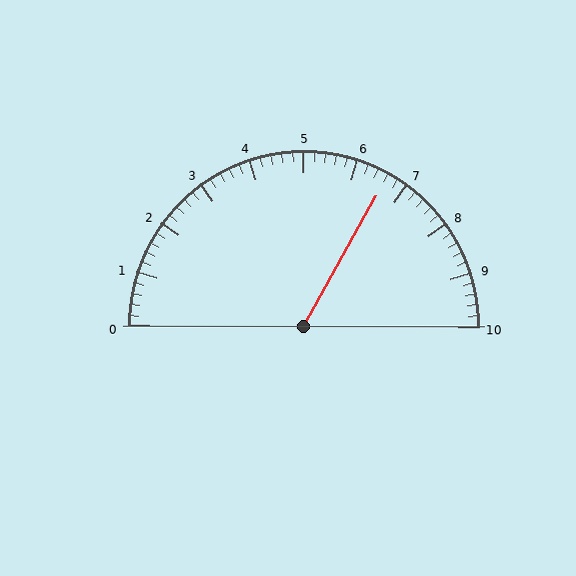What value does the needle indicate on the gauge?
The needle indicates approximately 6.6.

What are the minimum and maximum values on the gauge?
The gauge ranges from 0 to 10.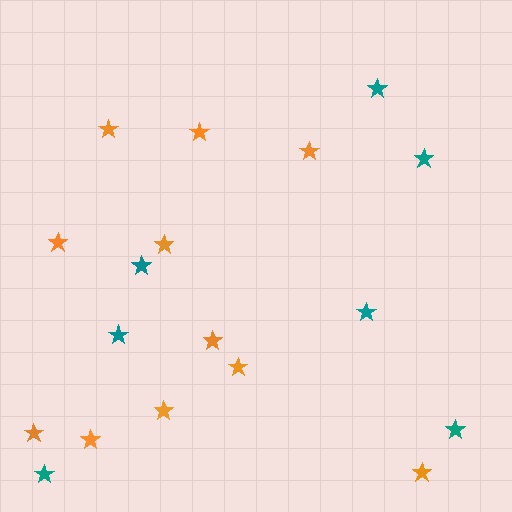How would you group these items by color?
There are 2 groups: one group of teal stars (7) and one group of orange stars (11).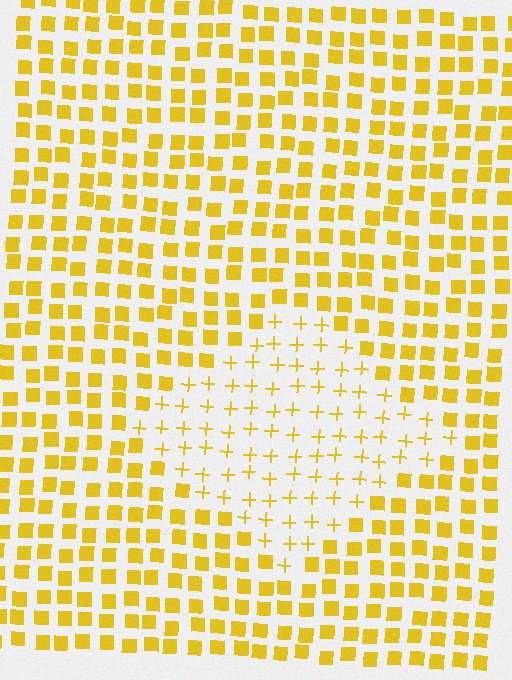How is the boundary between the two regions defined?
The boundary is defined by a change in element shape: plus signs inside vs. squares outside. All elements share the same color and spacing.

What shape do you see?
I see a diamond.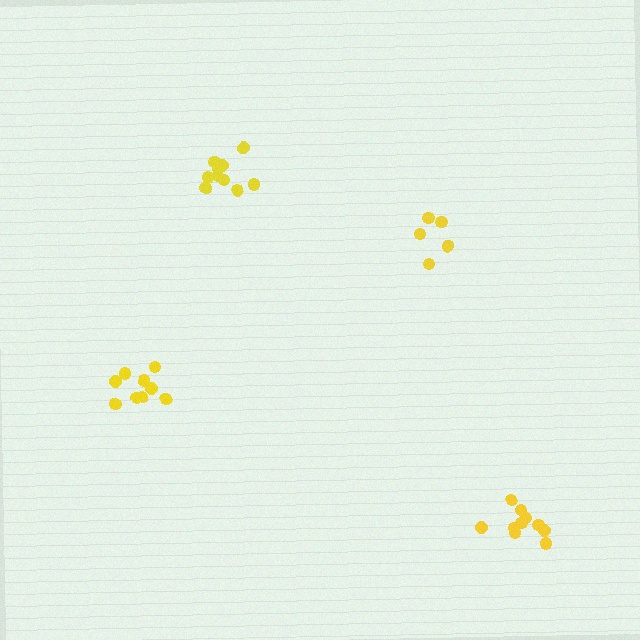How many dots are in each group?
Group 1: 5 dots, Group 2: 10 dots, Group 3: 10 dots, Group 4: 9 dots (34 total).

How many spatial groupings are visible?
There are 4 spatial groupings.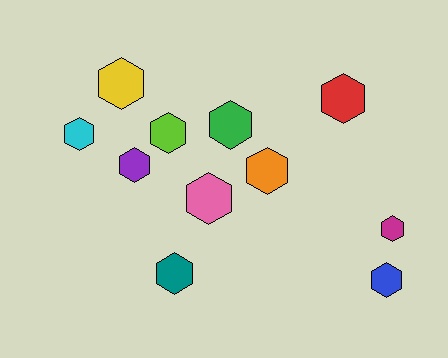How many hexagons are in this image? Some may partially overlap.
There are 11 hexagons.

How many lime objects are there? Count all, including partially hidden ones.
There is 1 lime object.